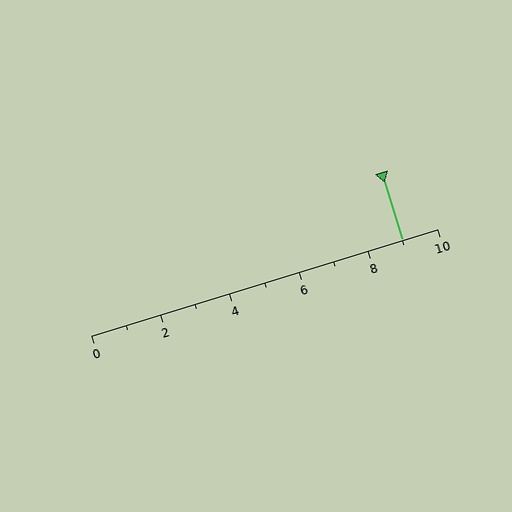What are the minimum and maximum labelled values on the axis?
The axis runs from 0 to 10.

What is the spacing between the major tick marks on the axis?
The major ticks are spaced 2 apart.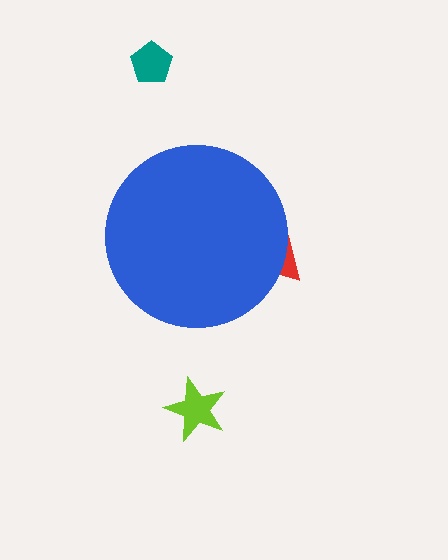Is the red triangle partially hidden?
Yes, the red triangle is partially hidden behind the blue circle.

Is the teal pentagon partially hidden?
No, the teal pentagon is fully visible.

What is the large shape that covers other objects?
A blue circle.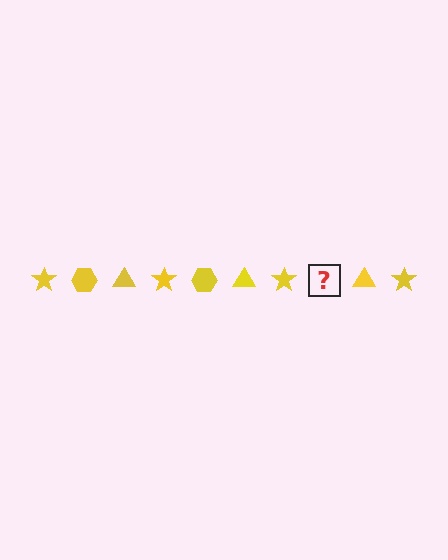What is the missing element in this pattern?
The missing element is a yellow hexagon.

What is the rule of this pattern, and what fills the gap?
The rule is that the pattern cycles through star, hexagon, triangle shapes in yellow. The gap should be filled with a yellow hexagon.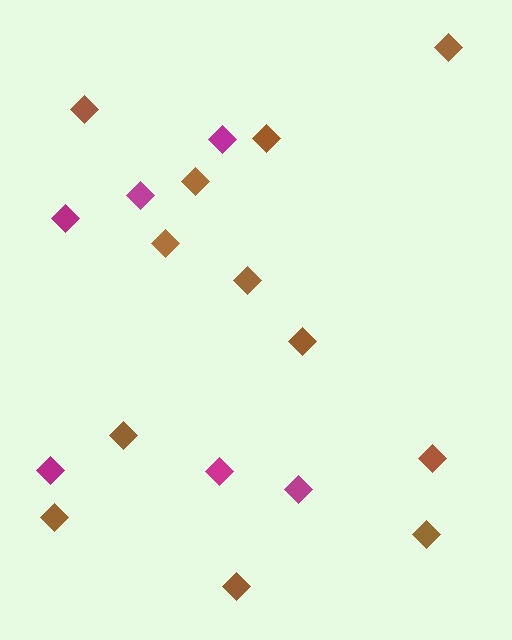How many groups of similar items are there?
There are 2 groups: one group of magenta diamonds (6) and one group of brown diamonds (12).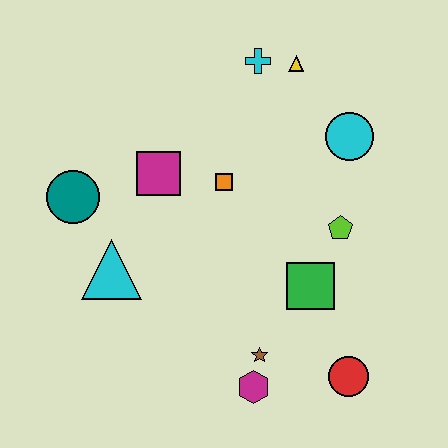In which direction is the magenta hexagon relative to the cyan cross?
The magenta hexagon is below the cyan cross.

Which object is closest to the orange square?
The magenta square is closest to the orange square.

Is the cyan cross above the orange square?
Yes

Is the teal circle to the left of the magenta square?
Yes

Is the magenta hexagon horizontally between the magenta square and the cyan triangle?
No